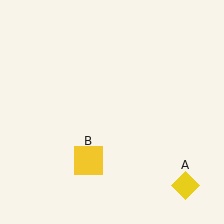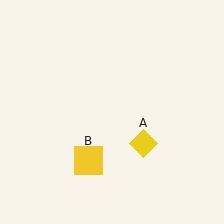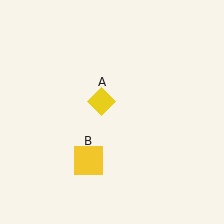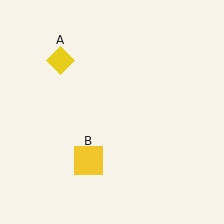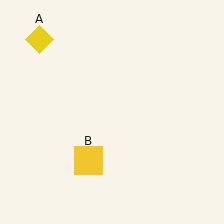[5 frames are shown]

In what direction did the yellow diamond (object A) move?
The yellow diamond (object A) moved up and to the left.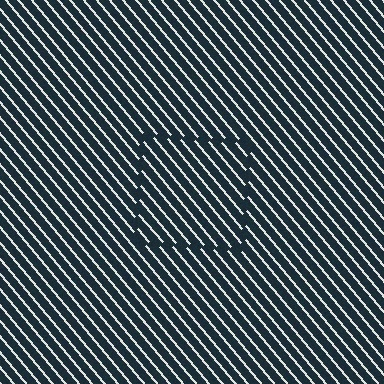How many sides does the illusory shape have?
4 sides — the line-ends trace a square.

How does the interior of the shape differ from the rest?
The interior of the shape contains the same grating, shifted by half a period — the contour is defined by the phase discontinuity where line-ends from the inner and outer gratings abut.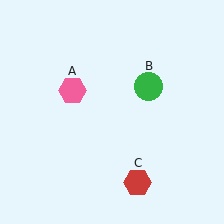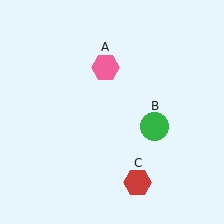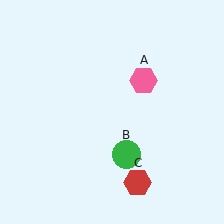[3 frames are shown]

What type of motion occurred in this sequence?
The pink hexagon (object A), green circle (object B) rotated clockwise around the center of the scene.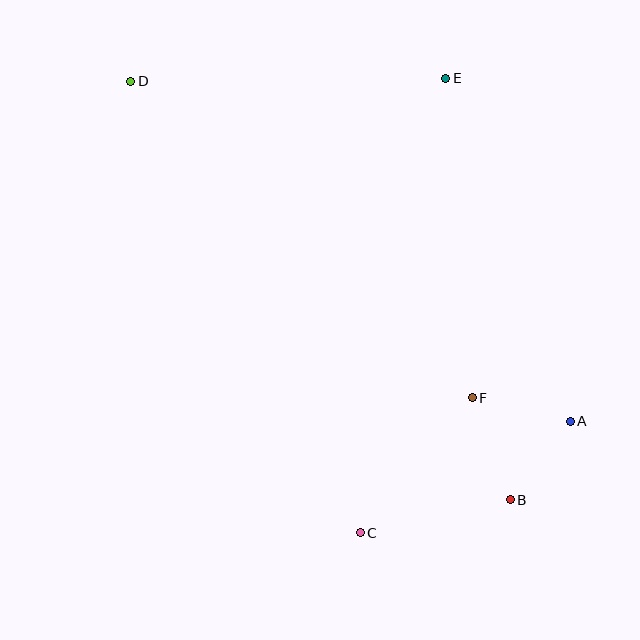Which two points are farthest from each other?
Points B and D are farthest from each other.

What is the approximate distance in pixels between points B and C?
The distance between B and C is approximately 153 pixels.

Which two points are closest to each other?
Points A and B are closest to each other.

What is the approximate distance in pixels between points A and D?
The distance between A and D is approximately 556 pixels.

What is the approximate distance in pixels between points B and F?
The distance between B and F is approximately 109 pixels.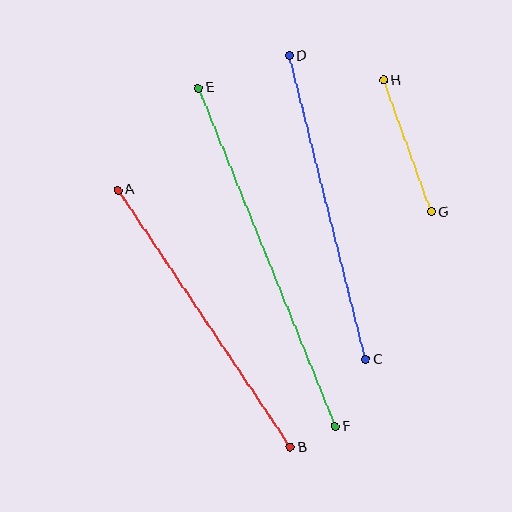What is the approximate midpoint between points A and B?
The midpoint is at approximately (204, 318) pixels.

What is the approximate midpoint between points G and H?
The midpoint is at approximately (408, 146) pixels.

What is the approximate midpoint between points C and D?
The midpoint is at approximately (328, 208) pixels.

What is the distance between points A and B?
The distance is approximately 310 pixels.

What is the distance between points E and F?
The distance is approximately 365 pixels.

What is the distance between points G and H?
The distance is approximately 140 pixels.